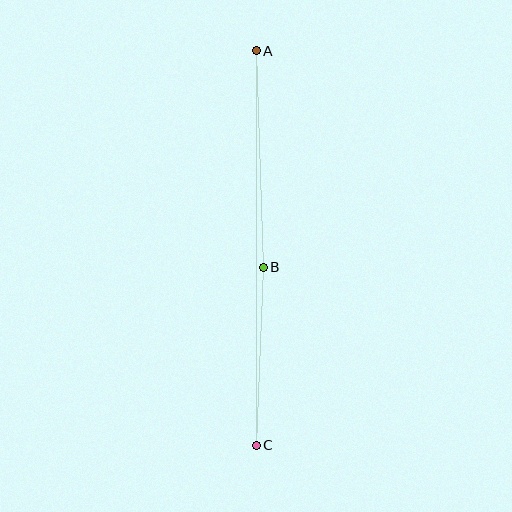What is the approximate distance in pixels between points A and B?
The distance between A and B is approximately 217 pixels.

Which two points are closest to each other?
Points B and C are closest to each other.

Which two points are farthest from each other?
Points A and C are farthest from each other.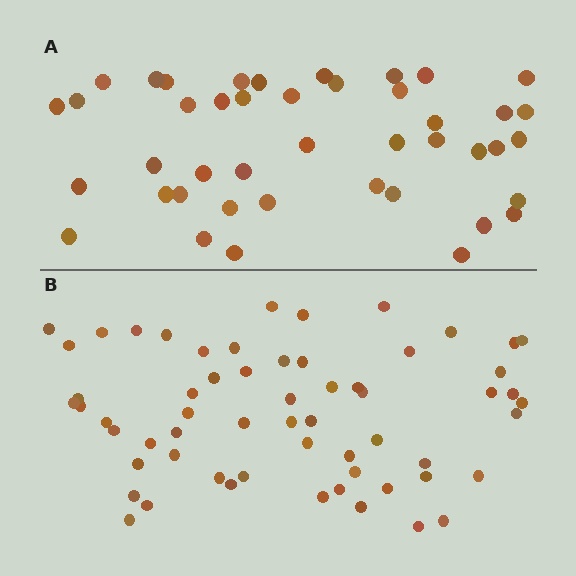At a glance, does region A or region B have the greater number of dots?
Region B (the bottom region) has more dots.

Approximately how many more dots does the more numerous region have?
Region B has approximately 15 more dots than region A.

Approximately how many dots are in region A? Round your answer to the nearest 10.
About 40 dots. (The exact count is 43, which rounds to 40.)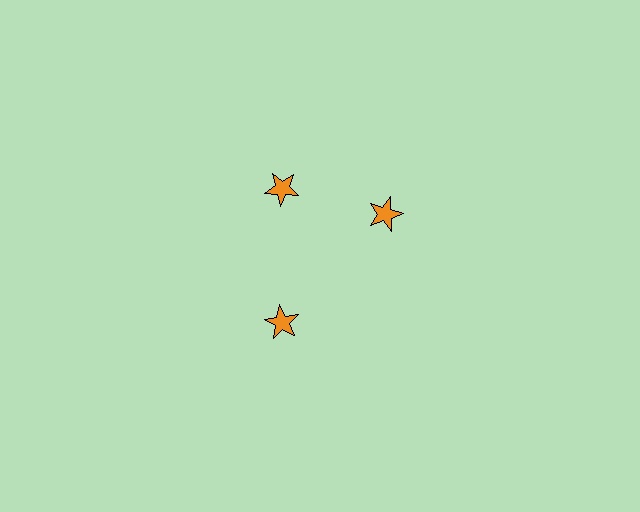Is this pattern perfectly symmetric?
No. The 3 orange stars are arranged in a ring, but one element near the 3 o'clock position is rotated out of alignment along the ring, breaking the 3-fold rotational symmetry.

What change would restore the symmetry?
The symmetry would be restored by rotating it back into even spacing with its neighbors so that all 3 stars sit at equal angles and equal distance from the center.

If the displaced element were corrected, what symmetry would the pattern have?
It would have 3-fold rotational symmetry — the pattern would map onto itself every 120 degrees.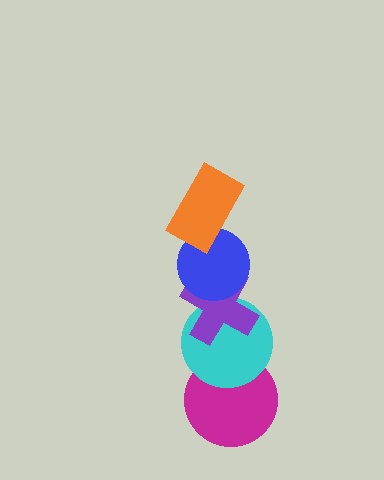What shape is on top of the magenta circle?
The cyan circle is on top of the magenta circle.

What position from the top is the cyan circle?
The cyan circle is 4th from the top.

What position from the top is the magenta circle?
The magenta circle is 5th from the top.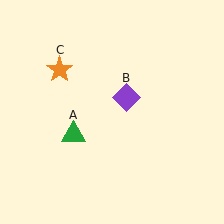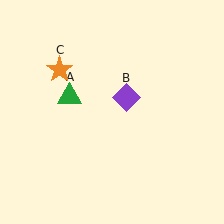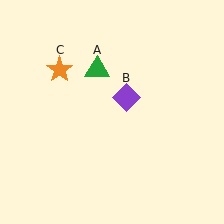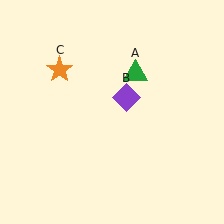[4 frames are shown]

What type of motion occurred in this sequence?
The green triangle (object A) rotated clockwise around the center of the scene.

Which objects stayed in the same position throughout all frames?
Purple diamond (object B) and orange star (object C) remained stationary.